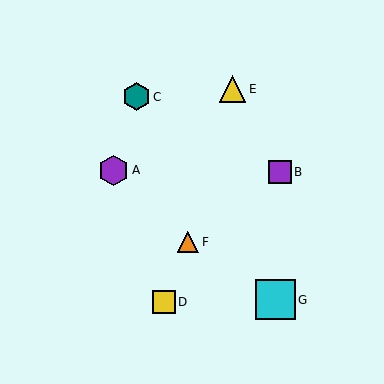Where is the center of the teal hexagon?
The center of the teal hexagon is at (137, 97).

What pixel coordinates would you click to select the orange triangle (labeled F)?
Click at (188, 242) to select the orange triangle F.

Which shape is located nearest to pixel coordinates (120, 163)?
The purple hexagon (labeled A) at (114, 171) is nearest to that location.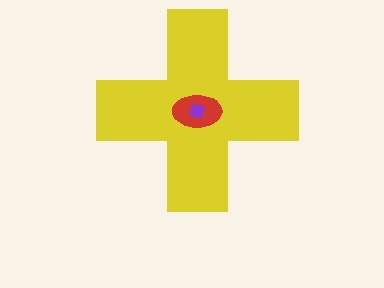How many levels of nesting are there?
3.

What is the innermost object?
The purple square.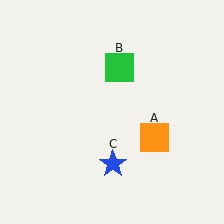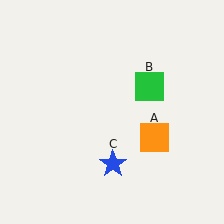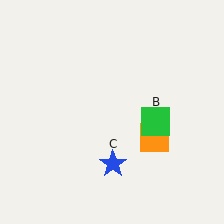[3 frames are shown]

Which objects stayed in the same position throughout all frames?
Orange square (object A) and blue star (object C) remained stationary.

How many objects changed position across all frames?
1 object changed position: green square (object B).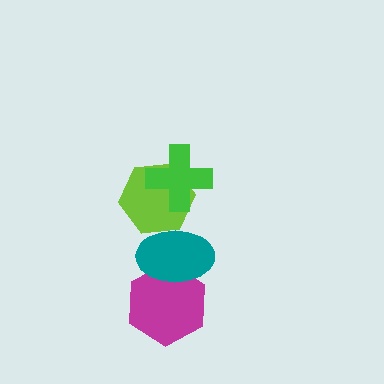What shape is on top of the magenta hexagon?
The teal ellipse is on top of the magenta hexagon.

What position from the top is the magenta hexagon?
The magenta hexagon is 4th from the top.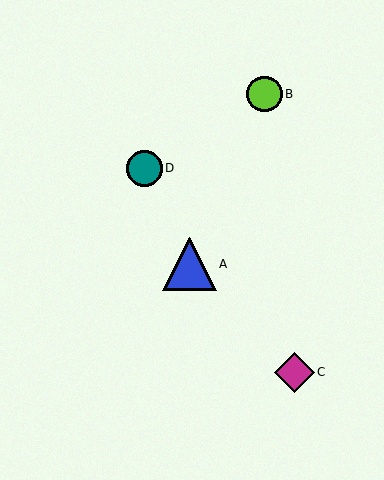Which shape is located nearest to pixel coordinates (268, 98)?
The lime circle (labeled B) at (264, 94) is nearest to that location.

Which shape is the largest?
The blue triangle (labeled A) is the largest.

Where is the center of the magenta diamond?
The center of the magenta diamond is at (294, 373).